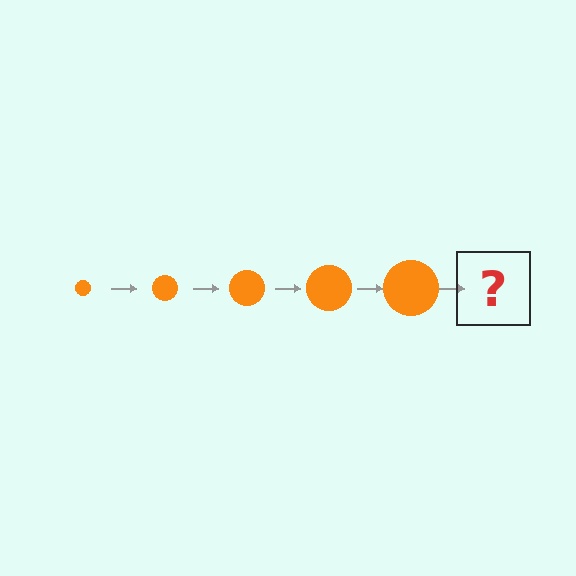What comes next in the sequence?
The next element should be an orange circle, larger than the previous one.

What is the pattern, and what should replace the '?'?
The pattern is that the circle gets progressively larger each step. The '?' should be an orange circle, larger than the previous one.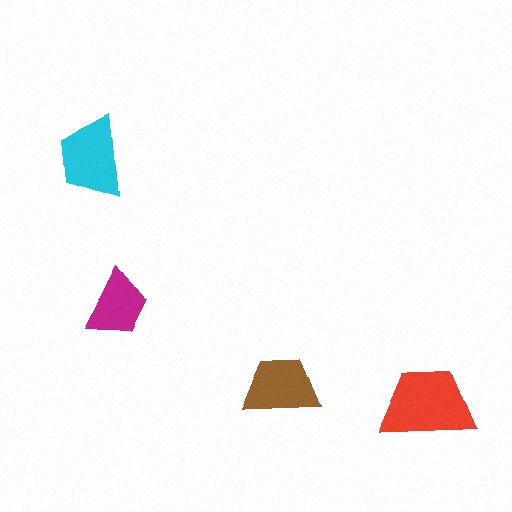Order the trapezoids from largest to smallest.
the red one, the cyan one, the brown one, the magenta one.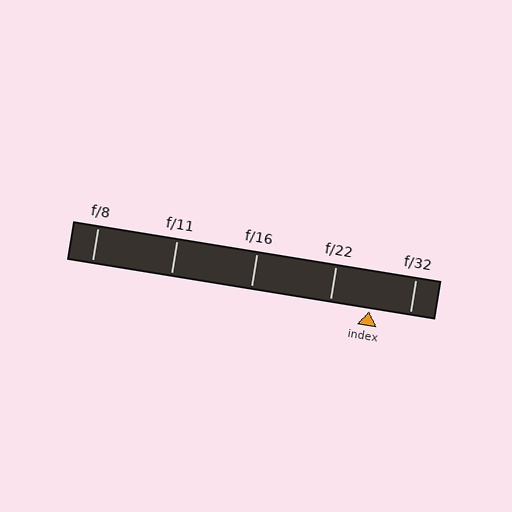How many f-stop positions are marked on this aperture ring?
There are 5 f-stop positions marked.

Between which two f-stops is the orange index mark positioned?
The index mark is between f/22 and f/32.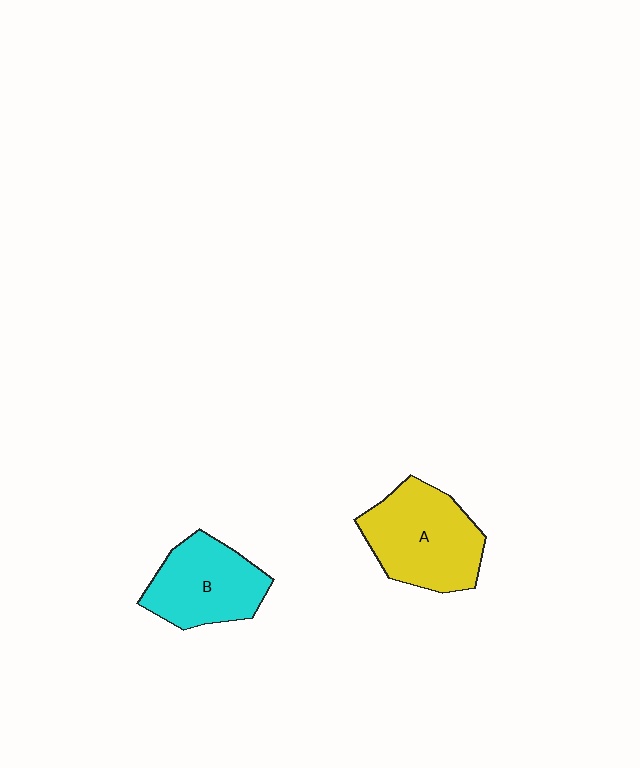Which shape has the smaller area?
Shape B (cyan).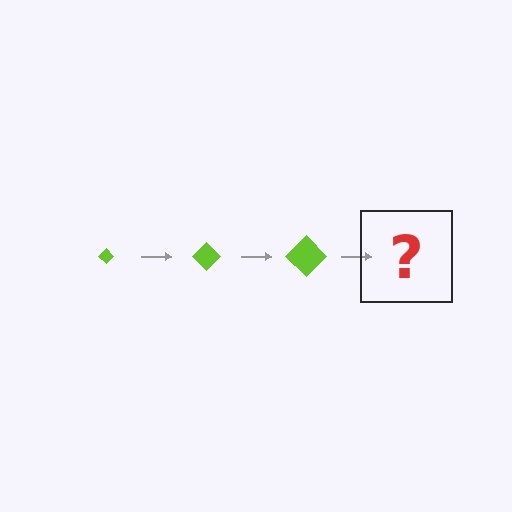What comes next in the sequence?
The next element should be a lime diamond, larger than the previous one.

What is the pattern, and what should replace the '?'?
The pattern is that the diamond gets progressively larger each step. The '?' should be a lime diamond, larger than the previous one.